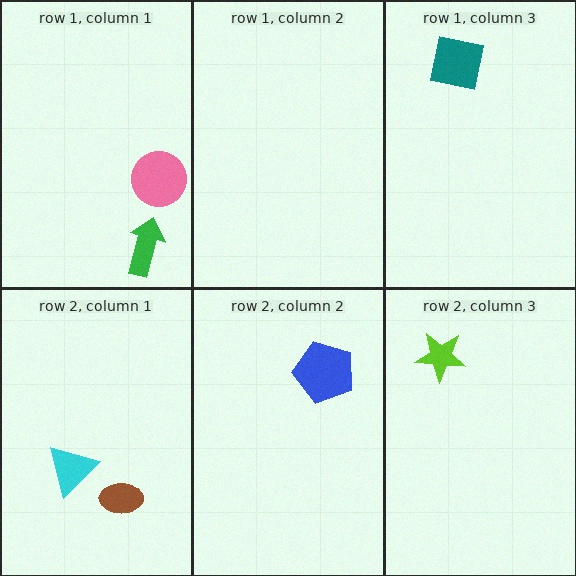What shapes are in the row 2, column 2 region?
The blue pentagon.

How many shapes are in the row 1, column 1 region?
2.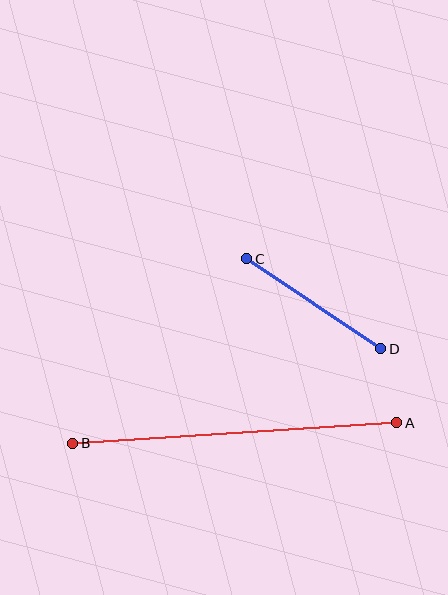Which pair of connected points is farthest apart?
Points A and B are farthest apart.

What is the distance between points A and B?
The distance is approximately 325 pixels.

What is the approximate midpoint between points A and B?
The midpoint is at approximately (235, 433) pixels.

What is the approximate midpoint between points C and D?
The midpoint is at approximately (314, 304) pixels.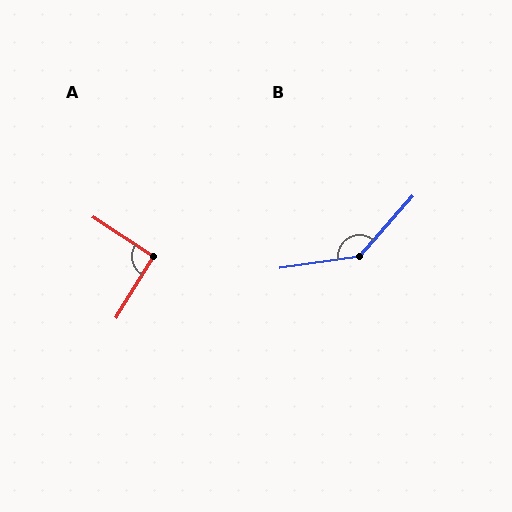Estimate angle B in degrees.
Approximately 140 degrees.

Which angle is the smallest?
A, at approximately 92 degrees.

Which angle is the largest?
B, at approximately 140 degrees.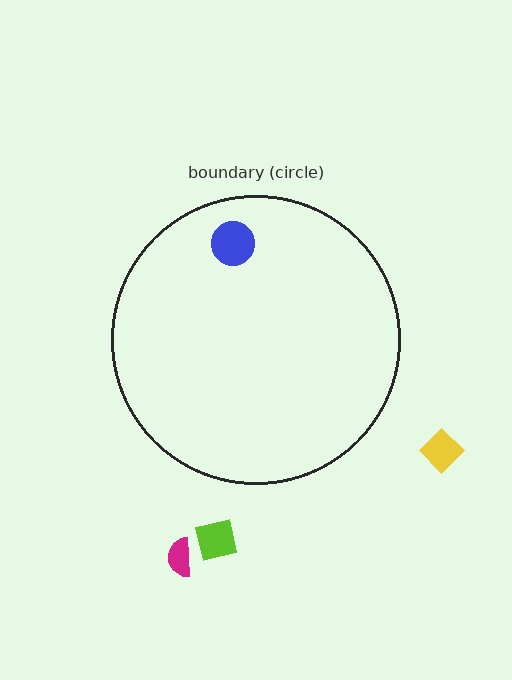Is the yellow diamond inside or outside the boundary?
Outside.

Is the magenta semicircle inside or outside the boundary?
Outside.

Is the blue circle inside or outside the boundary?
Inside.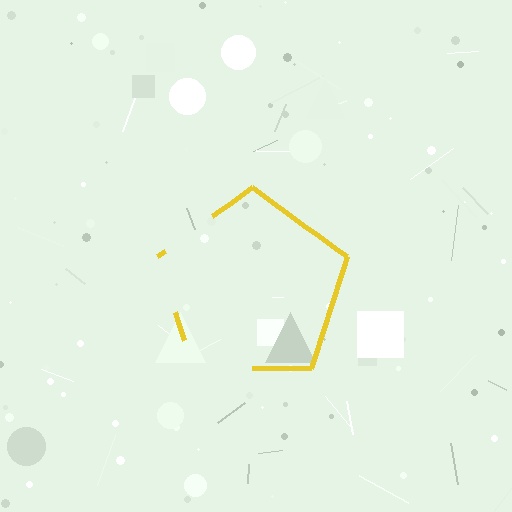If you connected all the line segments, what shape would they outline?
They would outline a pentagon.